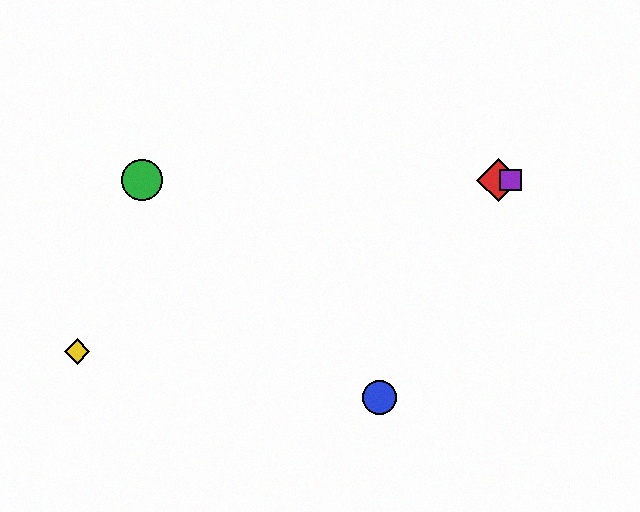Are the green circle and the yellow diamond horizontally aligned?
No, the green circle is at y≈180 and the yellow diamond is at y≈352.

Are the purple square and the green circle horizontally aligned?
Yes, both are at y≈180.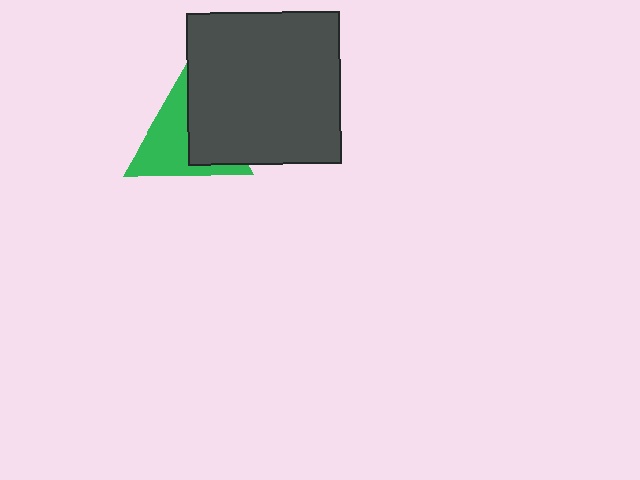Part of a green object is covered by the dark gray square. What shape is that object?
It is a triangle.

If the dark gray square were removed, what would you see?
You would see the complete green triangle.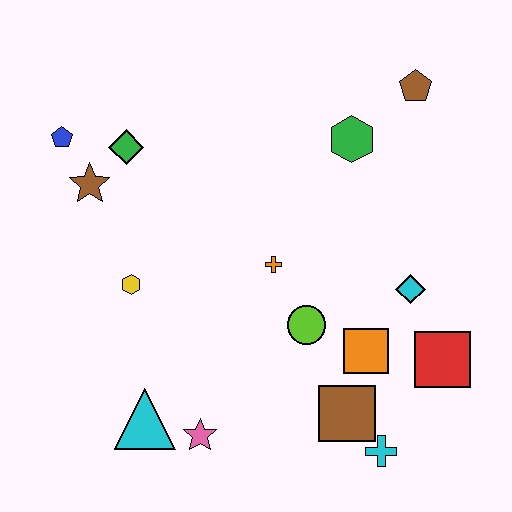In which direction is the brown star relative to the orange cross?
The brown star is to the left of the orange cross.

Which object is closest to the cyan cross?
The brown square is closest to the cyan cross.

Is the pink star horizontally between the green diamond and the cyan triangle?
No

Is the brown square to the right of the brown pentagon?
No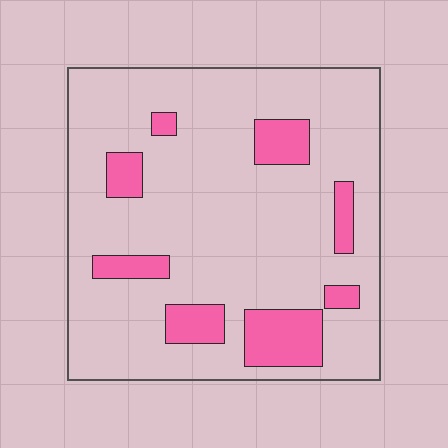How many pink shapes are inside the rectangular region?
8.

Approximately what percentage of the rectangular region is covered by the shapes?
Approximately 15%.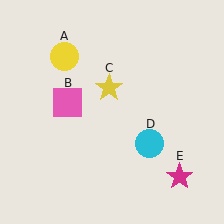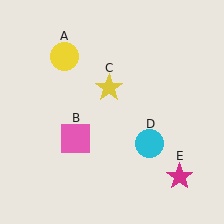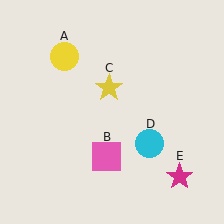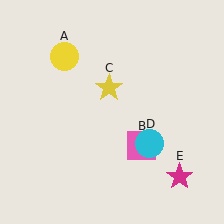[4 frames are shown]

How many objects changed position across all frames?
1 object changed position: pink square (object B).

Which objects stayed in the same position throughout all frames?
Yellow circle (object A) and yellow star (object C) and cyan circle (object D) and magenta star (object E) remained stationary.